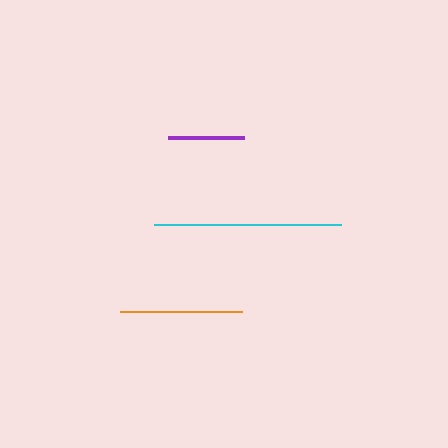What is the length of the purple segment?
The purple segment is approximately 76 pixels long.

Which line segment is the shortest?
The purple line is the shortest at approximately 76 pixels.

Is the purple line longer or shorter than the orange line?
The orange line is longer than the purple line.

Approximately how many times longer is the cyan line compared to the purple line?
The cyan line is approximately 2.5 times the length of the purple line.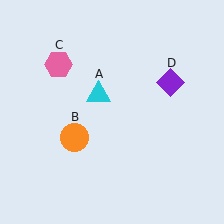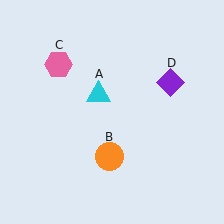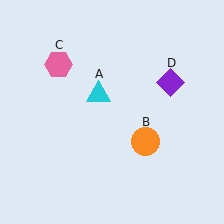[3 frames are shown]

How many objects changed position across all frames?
1 object changed position: orange circle (object B).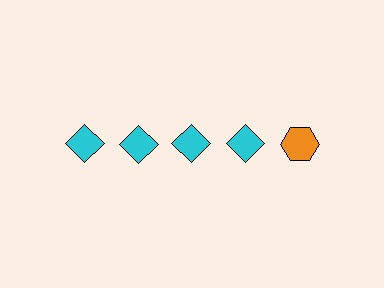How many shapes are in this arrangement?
There are 5 shapes arranged in a grid pattern.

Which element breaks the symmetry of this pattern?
The orange hexagon in the top row, rightmost column breaks the symmetry. All other shapes are cyan diamonds.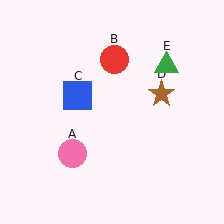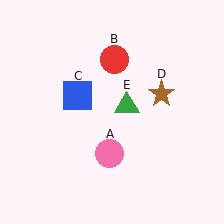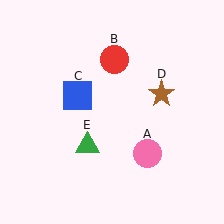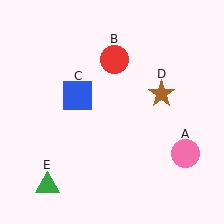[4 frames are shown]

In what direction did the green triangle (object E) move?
The green triangle (object E) moved down and to the left.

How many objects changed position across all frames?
2 objects changed position: pink circle (object A), green triangle (object E).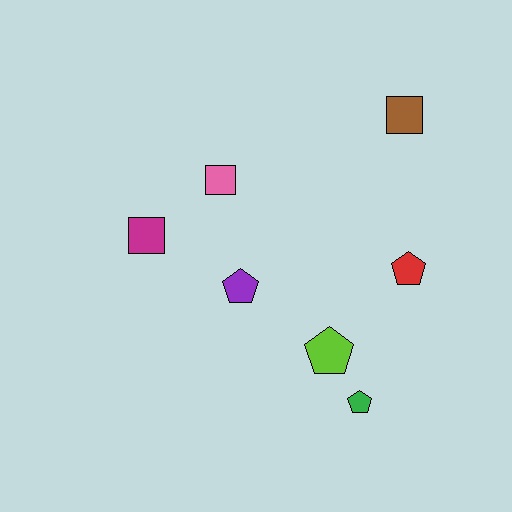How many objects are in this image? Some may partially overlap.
There are 7 objects.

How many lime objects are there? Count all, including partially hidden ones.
There is 1 lime object.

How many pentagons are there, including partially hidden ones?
There are 4 pentagons.